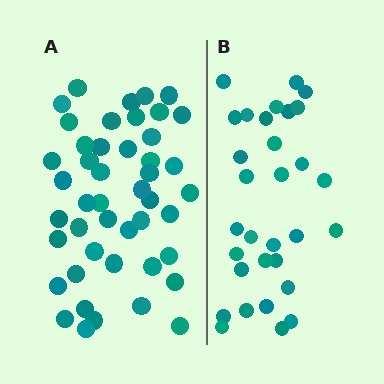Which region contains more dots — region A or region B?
Region A (the left region) has more dots.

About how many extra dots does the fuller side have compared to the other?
Region A has approximately 15 more dots than region B.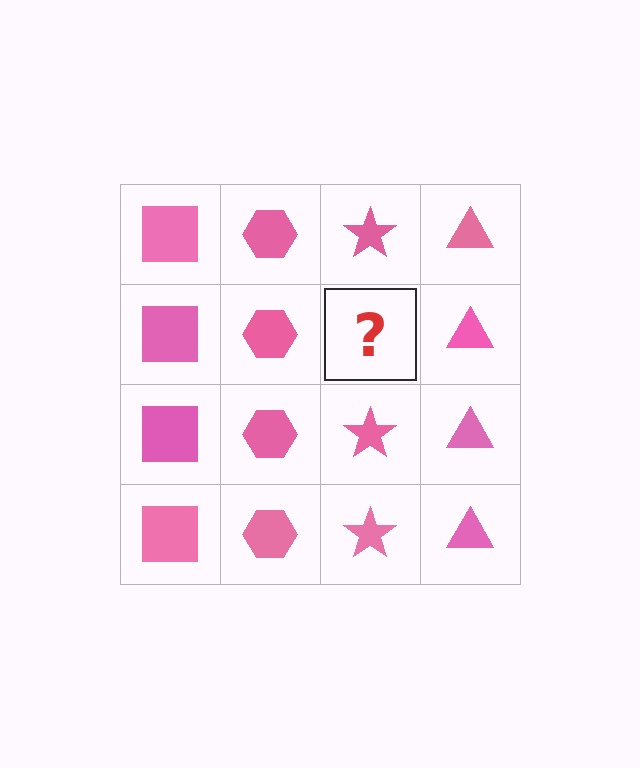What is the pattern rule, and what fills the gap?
The rule is that each column has a consistent shape. The gap should be filled with a pink star.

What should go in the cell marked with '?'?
The missing cell should contain a pink star.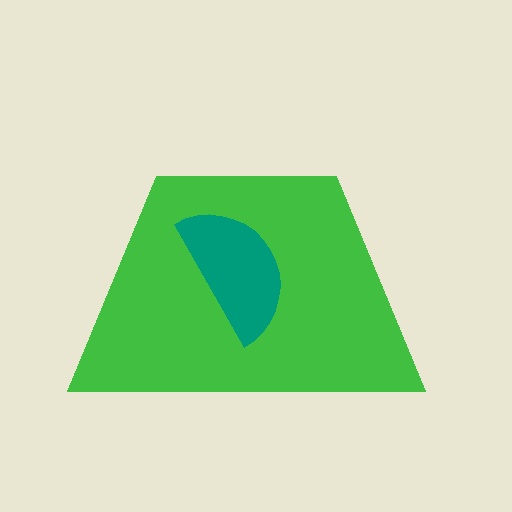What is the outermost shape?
The green trapezoid.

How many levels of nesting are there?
2.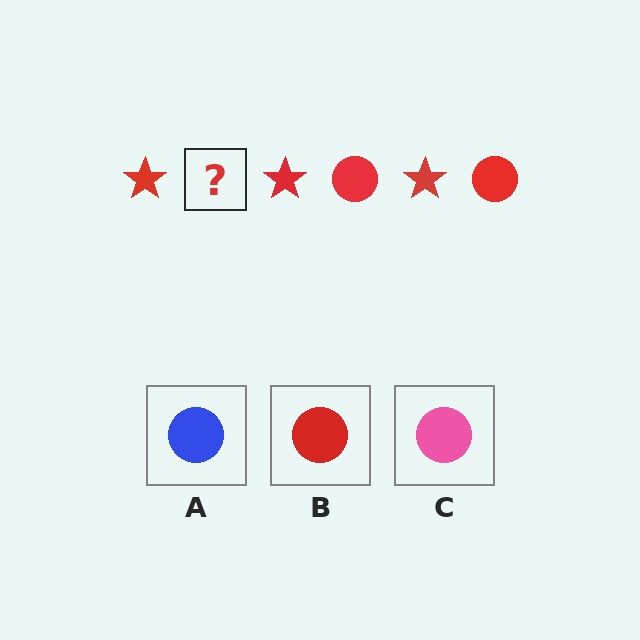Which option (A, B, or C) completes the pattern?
B.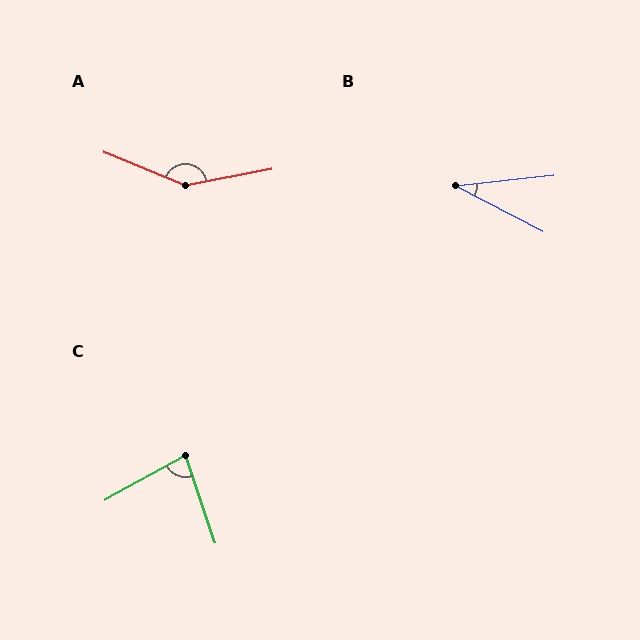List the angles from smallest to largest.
B (34°), C (80°), A (147°).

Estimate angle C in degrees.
Approximately 80 degrees.